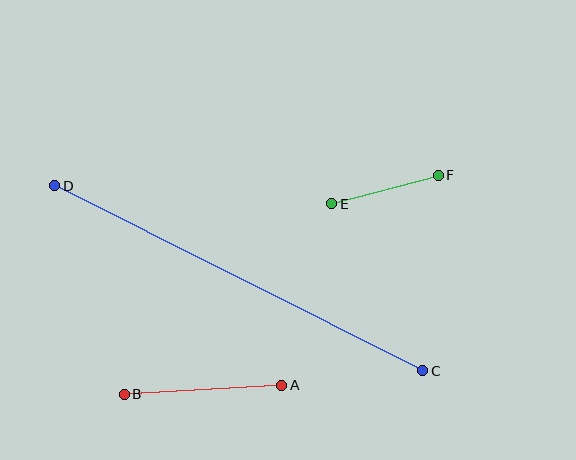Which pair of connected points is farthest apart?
Points C and D are farthest apart.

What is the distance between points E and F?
The distance is approximately 110 pixels.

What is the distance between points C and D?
The distance is approximately 412 pixels.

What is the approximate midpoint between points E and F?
The midpoint is at approximately (385, 189) pixels.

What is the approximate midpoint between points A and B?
The midpoint is at approximately (203, 390) pixels.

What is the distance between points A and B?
The distance is approximately 158 pixels.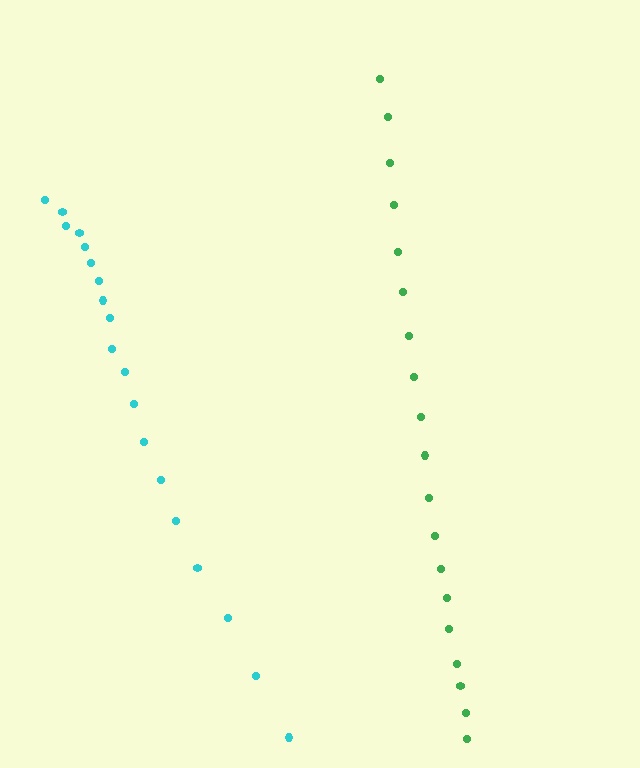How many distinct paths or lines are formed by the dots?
There are 2 distinct paths.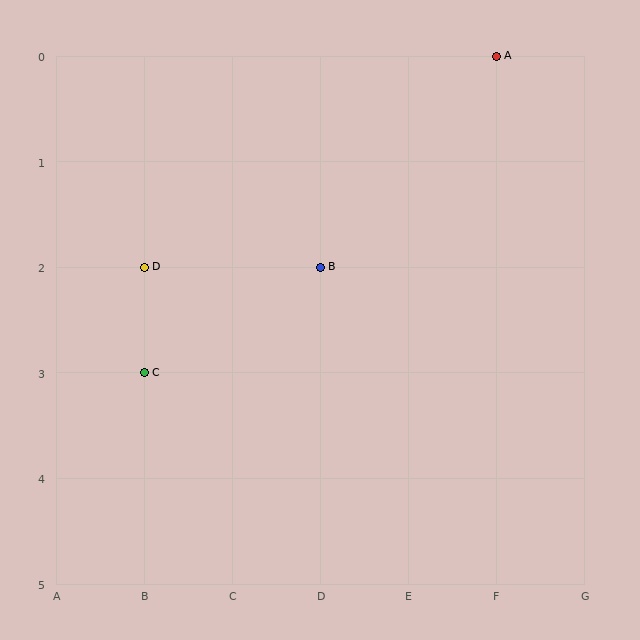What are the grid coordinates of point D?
Point D is at grid coordinates (B, 2).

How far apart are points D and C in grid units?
Points D and C are 1 row apart.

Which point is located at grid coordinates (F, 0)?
Point A is at (F, 0).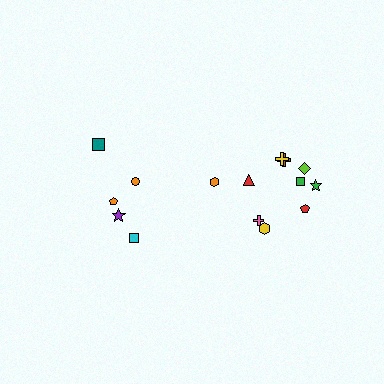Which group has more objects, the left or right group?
The right group.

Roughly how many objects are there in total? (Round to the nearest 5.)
Roughly 15 objects in total.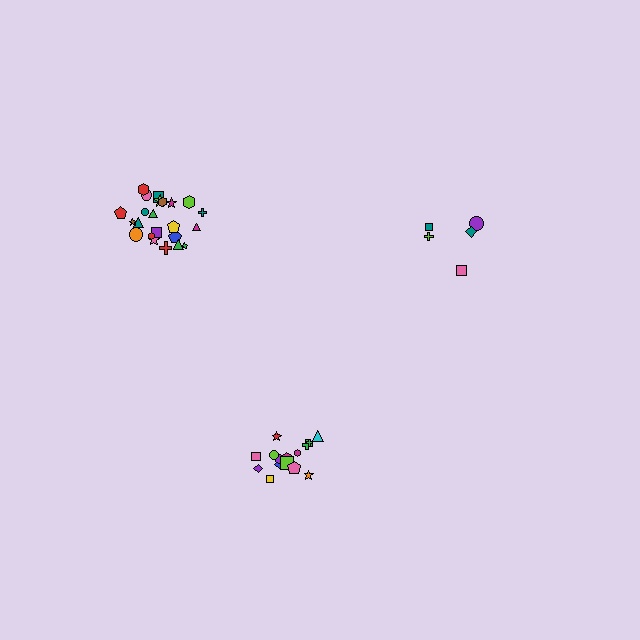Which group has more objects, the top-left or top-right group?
The top-left group.